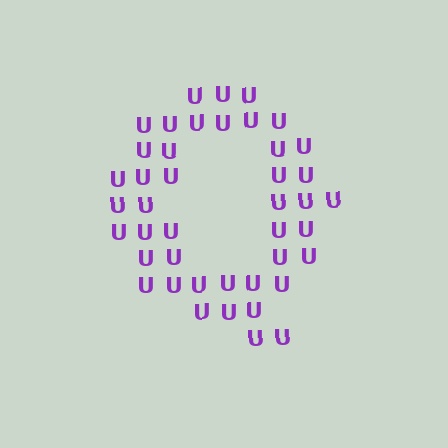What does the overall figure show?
The overall figure shows the letter Q.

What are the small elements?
The small elements are letter U's.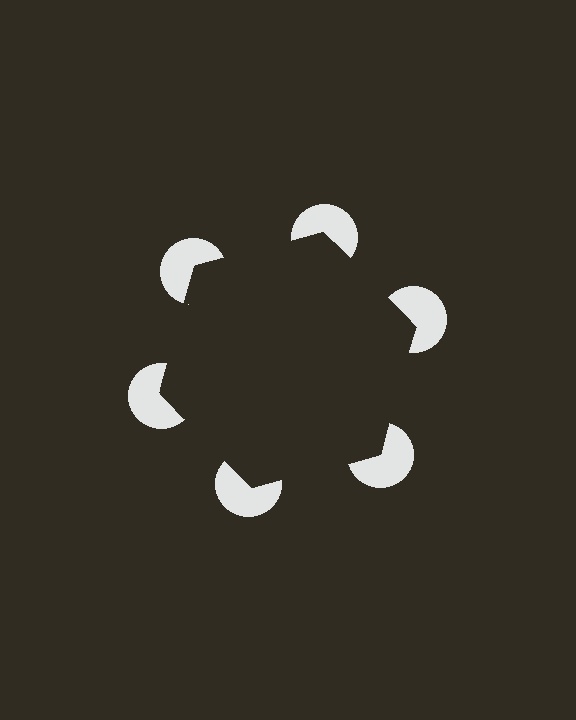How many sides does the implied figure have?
6 sides.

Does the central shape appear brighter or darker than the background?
It typically appears slightly darker than the background, even though no actual brightness change is drawn.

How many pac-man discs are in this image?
There are 6 — one at each vertex of the illusory hexagon.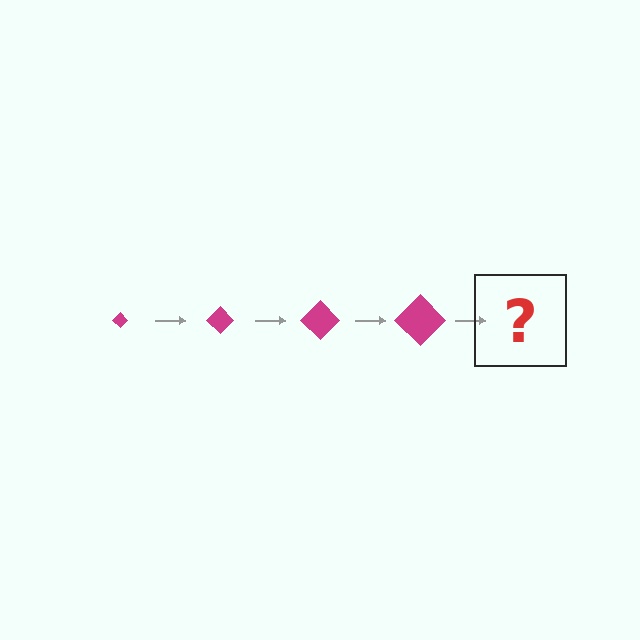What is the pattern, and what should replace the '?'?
The pattern is that the diamond gets progressively larger each step. The '?' should be a magenta diamond, larger than the previous one.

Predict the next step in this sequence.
The next step is a magenta diamond, larger than the previous one.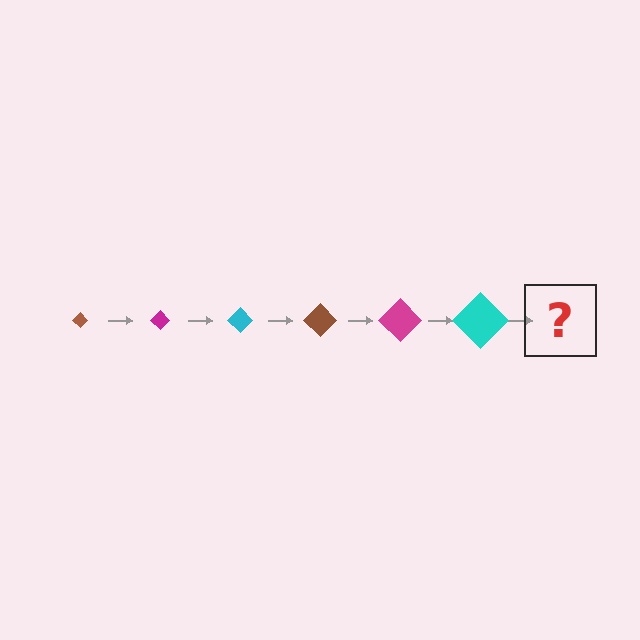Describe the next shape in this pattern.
It should be a brown diamond, larger than the previous one.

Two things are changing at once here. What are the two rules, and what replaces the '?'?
The two rules are that the diamond grows larger each step and the color cycles through brown, magenta, and cyan. The '?' should be a brown diamond, larger than the previous one.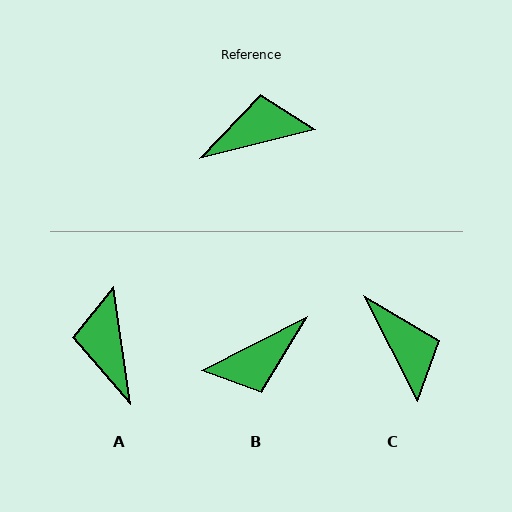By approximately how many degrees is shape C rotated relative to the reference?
Approximately 77 degrees clockwise.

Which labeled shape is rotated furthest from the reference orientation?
B, about 167 degrees away.